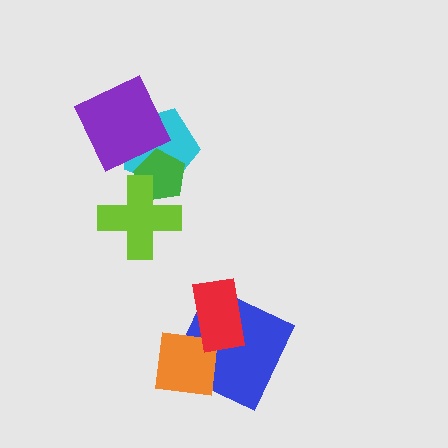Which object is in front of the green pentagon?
The lime cross is in front of the green pentagon.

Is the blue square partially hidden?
Yes, it is partially covered by another shape.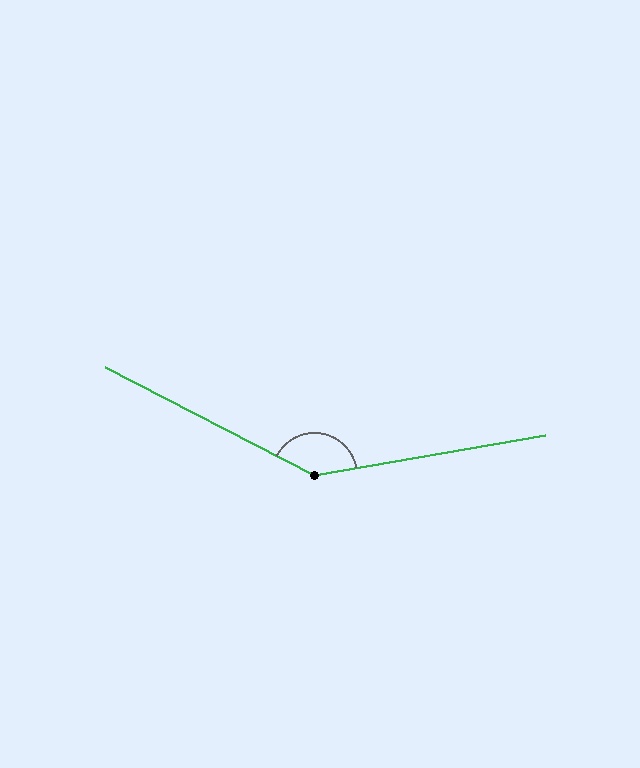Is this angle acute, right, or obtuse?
It is obtuse.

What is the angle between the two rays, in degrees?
Approximately 143 degrees.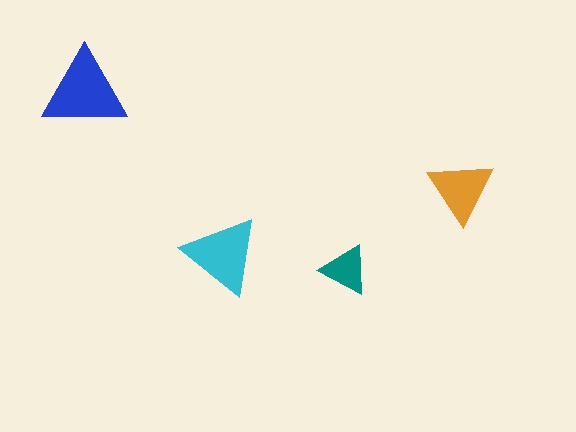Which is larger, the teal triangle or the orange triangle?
The orange one.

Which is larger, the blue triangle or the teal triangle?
The blue one.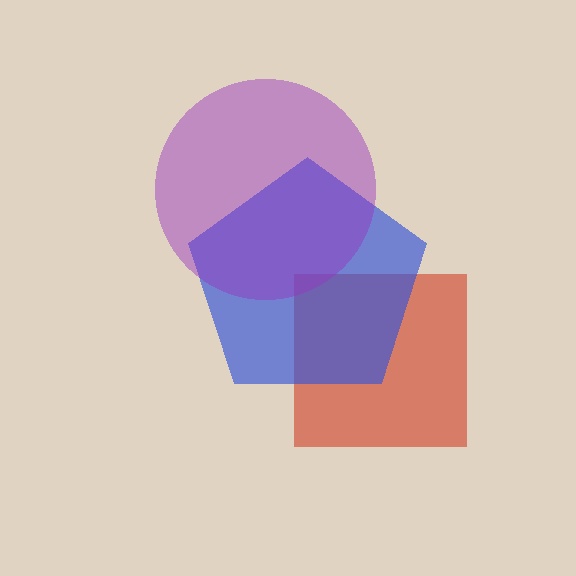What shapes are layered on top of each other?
The layered shapes are: a red square, a blue pentagon, a purple circle.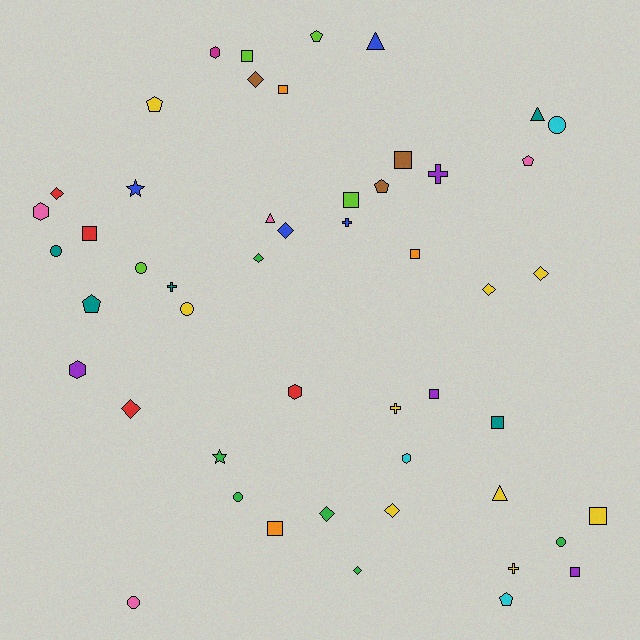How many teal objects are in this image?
There are 5 teal objects.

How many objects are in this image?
There are 50 objects.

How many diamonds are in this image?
There are 10 diamonds.